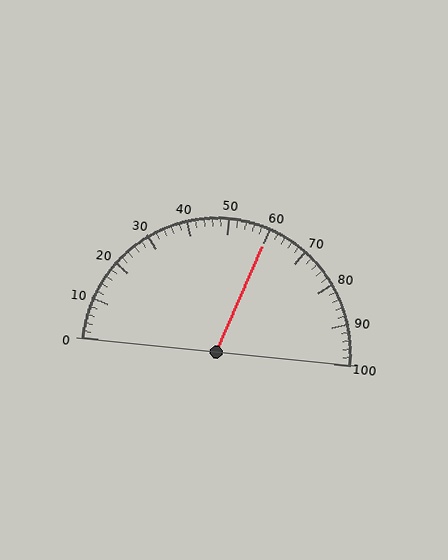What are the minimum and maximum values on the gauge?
The gauge ranges from 0 to 100.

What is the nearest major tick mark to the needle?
The nearest major tick mark is 60.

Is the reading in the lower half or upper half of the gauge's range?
The reading is in the upper half of the range (0 to 100).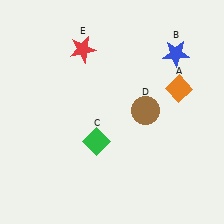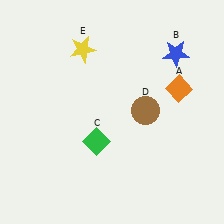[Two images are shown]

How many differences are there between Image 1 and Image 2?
There is 1 difference between the two images.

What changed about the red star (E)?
In Image 1, E is red. In Image 2, it changed to yellow.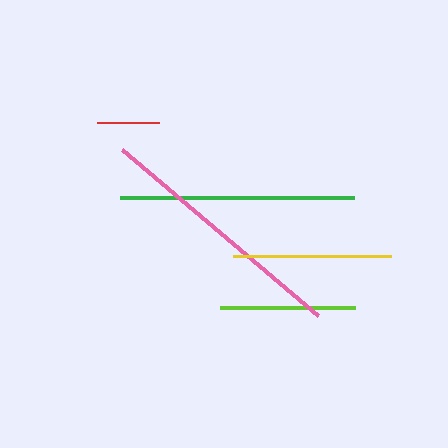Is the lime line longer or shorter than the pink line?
The pink line is longer than the lime line.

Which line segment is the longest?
The pink line is the longest at approximately 257 pixels.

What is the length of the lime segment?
The lime segment is approximately 135 pixels long.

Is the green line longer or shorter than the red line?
The green line is longer than the red line.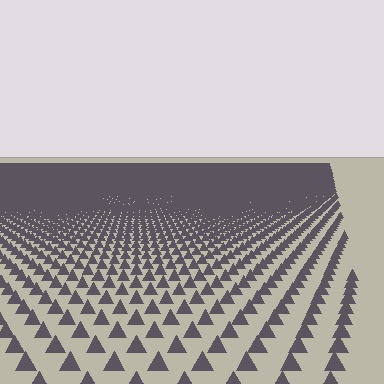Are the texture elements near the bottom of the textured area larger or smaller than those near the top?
Larger. Near the bottom, elements are closer to the viewer and appear at a bigger on-screen size.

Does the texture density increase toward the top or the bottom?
Density increases toward the top.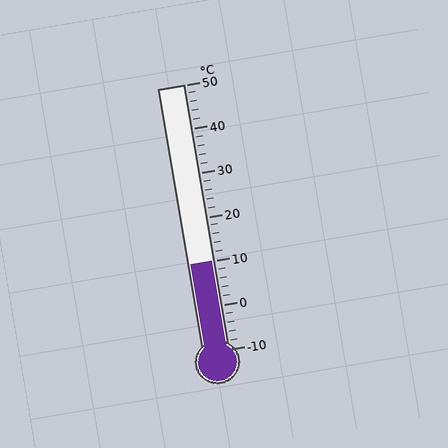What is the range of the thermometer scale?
The thermometer scale ranges from -10°C to 50°C.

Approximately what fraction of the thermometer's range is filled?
The thermometer is filled to approximately 35% of its range.